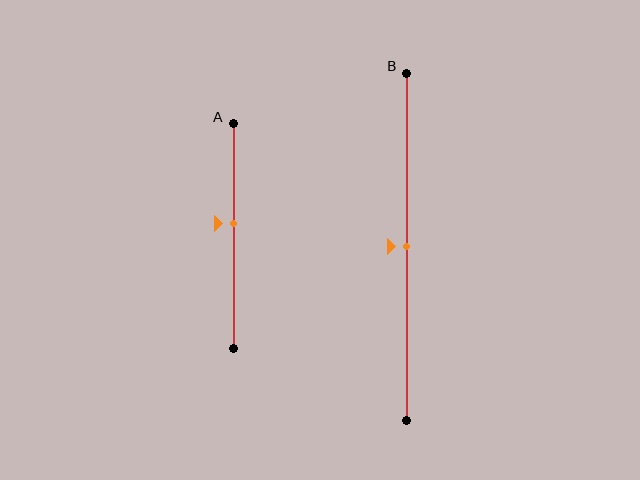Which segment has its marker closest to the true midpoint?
Segment B has its marker closest to the true midpoint.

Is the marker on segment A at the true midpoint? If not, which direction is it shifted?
No, the marker on segment A is shifted upward by about 6% of the segment length.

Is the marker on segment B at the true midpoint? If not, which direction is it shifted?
Yes, the marker on segment B is at the true midpoint.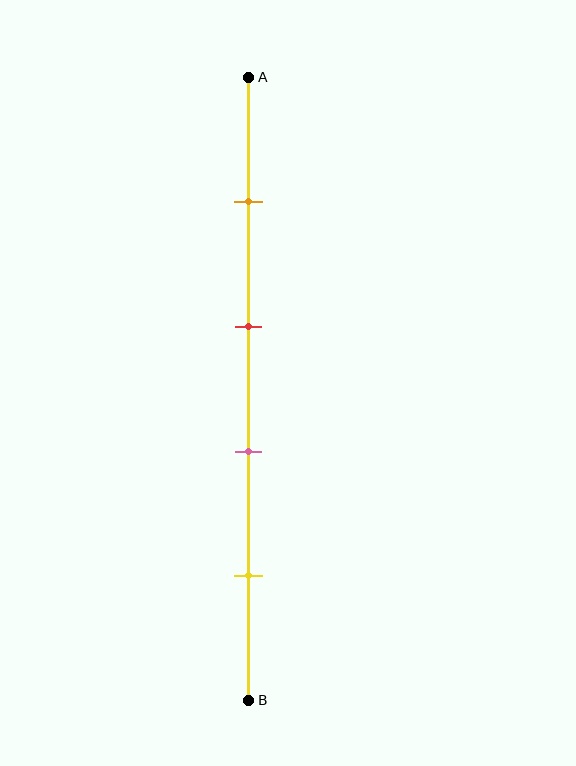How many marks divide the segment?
There are 4 marks dividing the segment.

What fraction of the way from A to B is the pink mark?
The pink mark is approximately 60% (0.6) of the way from A to B.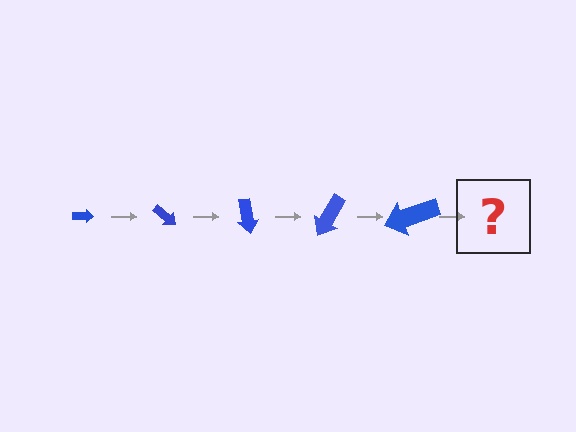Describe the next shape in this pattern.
It should be an arrow, larger than the previous one and rotated 200 degrees from the start.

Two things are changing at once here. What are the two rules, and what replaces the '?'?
The two rules are that the arrow grows larger each step and it rotates 40 degrees each step. The '?' should be an arrow, larger than the previous one and rotated 200 degrees from the start.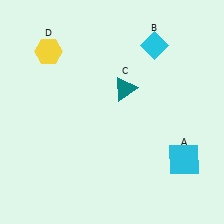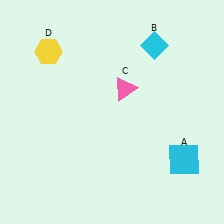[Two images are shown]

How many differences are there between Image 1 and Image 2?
There is 1 difference between the two images.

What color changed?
The triangle (C) changed from teal in Image 1 to pink in Image 2.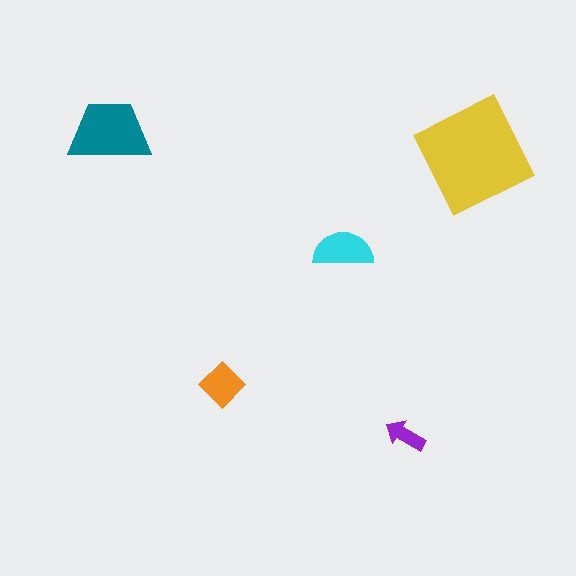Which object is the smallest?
The purple arrow.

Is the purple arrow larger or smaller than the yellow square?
Smaller.